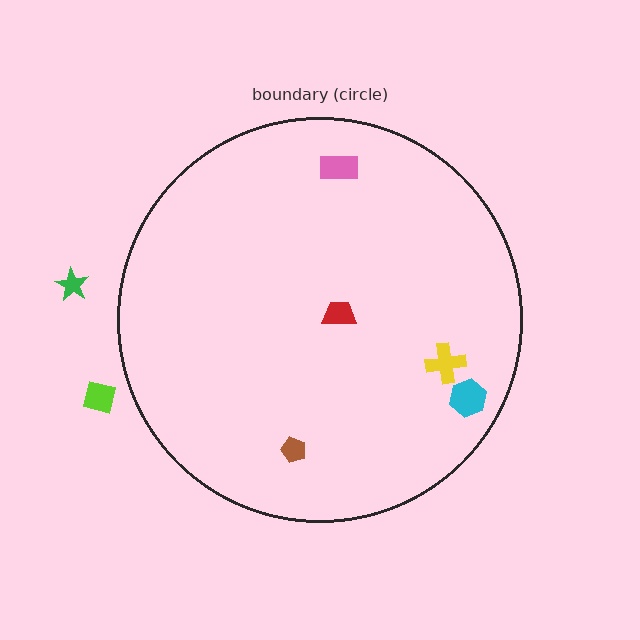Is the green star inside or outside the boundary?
Outside.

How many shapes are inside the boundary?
5 inside, 2 outside.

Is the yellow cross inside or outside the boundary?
Inside.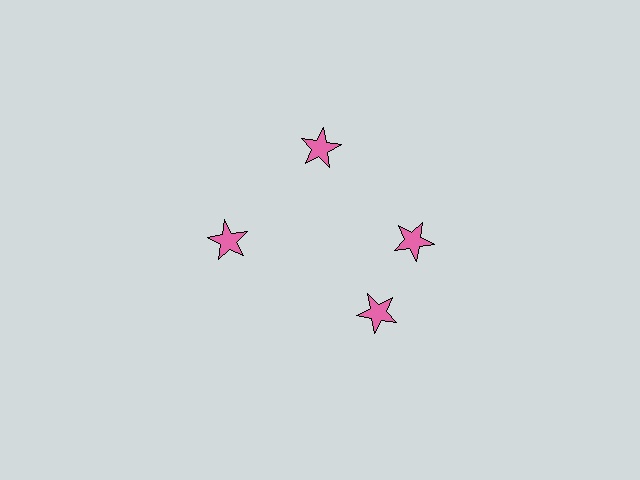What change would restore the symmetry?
The symmetry would be restored by rotating it back into even spacing with its neighbors so that all 4 stars sit at equal angles and equal distance from the center.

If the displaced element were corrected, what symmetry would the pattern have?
It would have 4-fold rotational symmetry — the pattern would map onto itself every 90 degrees.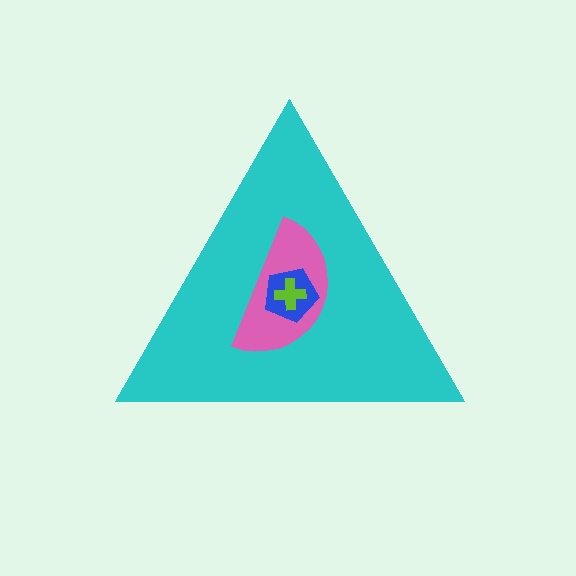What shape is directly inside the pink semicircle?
The blue pentagon.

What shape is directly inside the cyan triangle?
The pink semicircle.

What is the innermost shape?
The lime cross.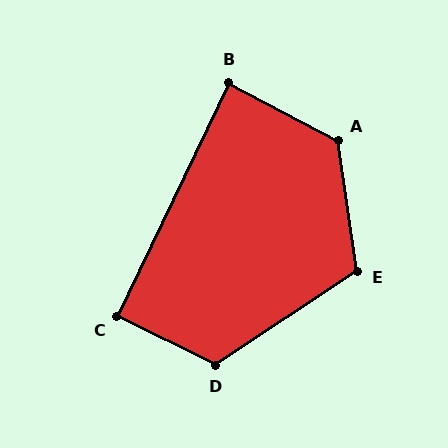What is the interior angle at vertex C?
Approximately 91 degrees (approximately right).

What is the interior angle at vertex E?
Approximately 115 degrees (obtuse).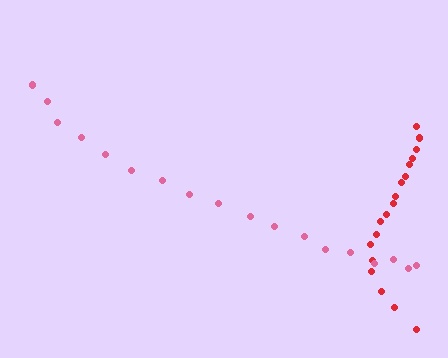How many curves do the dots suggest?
There are 2 distinct paths.